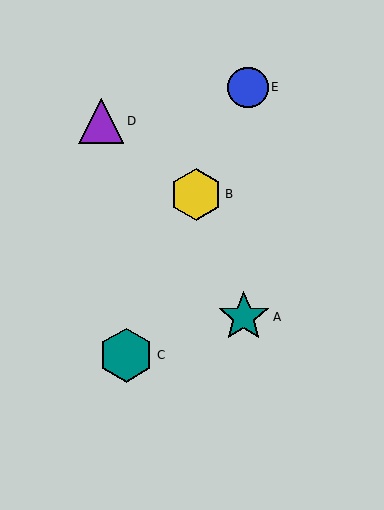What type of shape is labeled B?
Shape B is a yellow hexagon.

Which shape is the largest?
The teal hexagon (labeled C) is the largest.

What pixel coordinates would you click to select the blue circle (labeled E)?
Click at (248, 88) to select the blue circle E.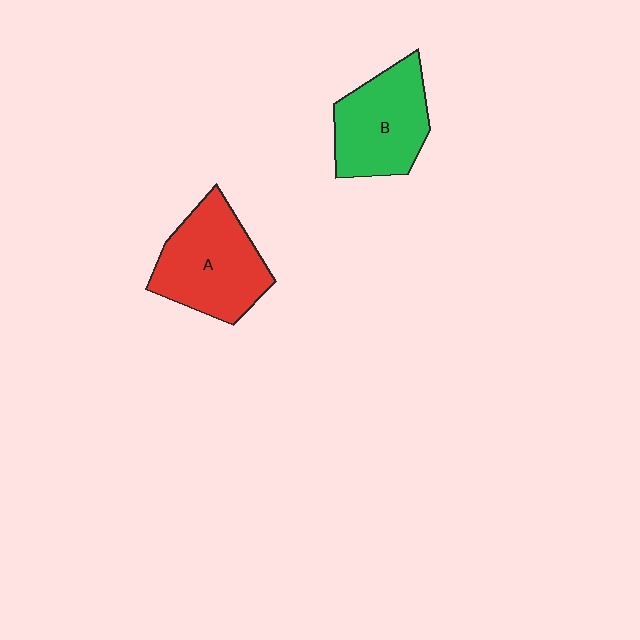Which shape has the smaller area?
Shape B (green).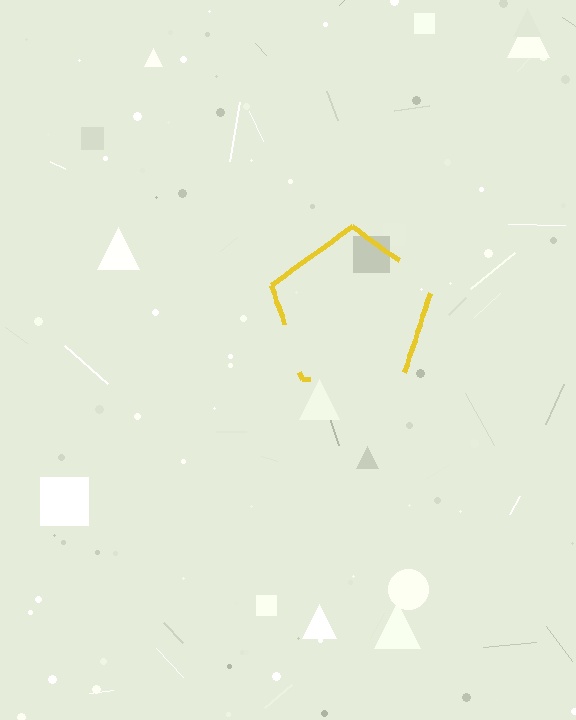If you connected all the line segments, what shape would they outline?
They would outline a pentagon.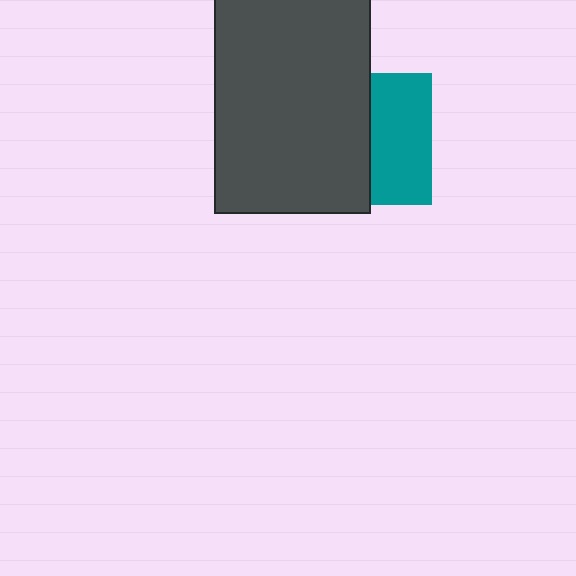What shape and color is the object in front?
The object in front is a dark gray rectangle.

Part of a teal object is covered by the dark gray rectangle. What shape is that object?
It is a square.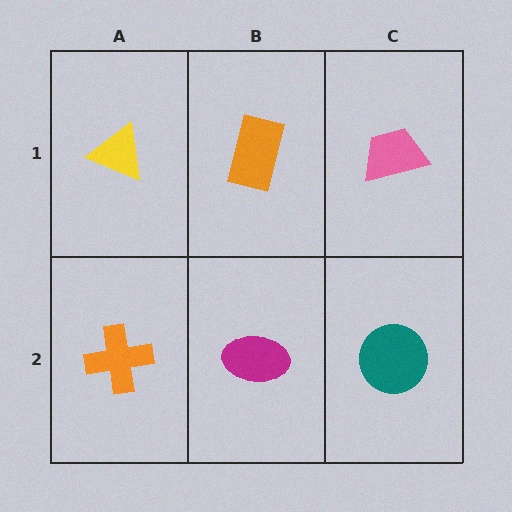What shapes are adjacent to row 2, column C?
A pink trapezoid (row 1, column C), a magenta ellipse (row 2, column B).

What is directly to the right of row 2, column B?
A teal circle.